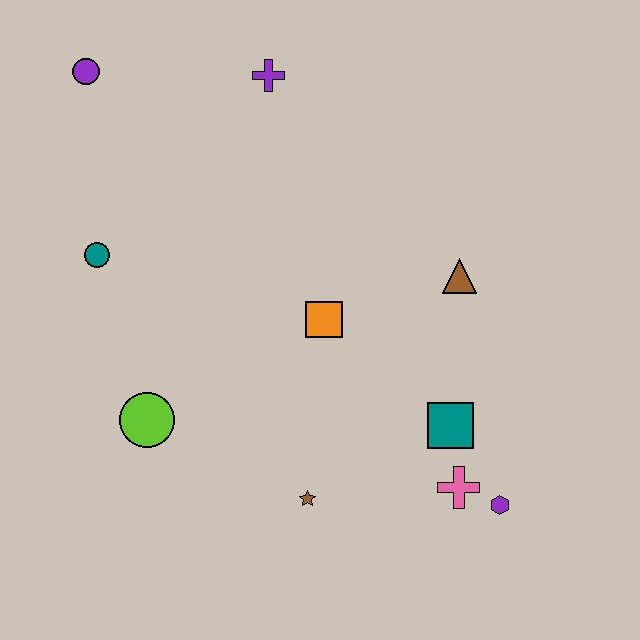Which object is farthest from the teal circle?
The purple hexagon is farthest from the teal circle.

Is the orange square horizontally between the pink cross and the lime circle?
Yes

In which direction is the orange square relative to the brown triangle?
The orange square is to the left of the brown triangle.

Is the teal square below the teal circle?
Yes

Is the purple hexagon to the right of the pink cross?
Yes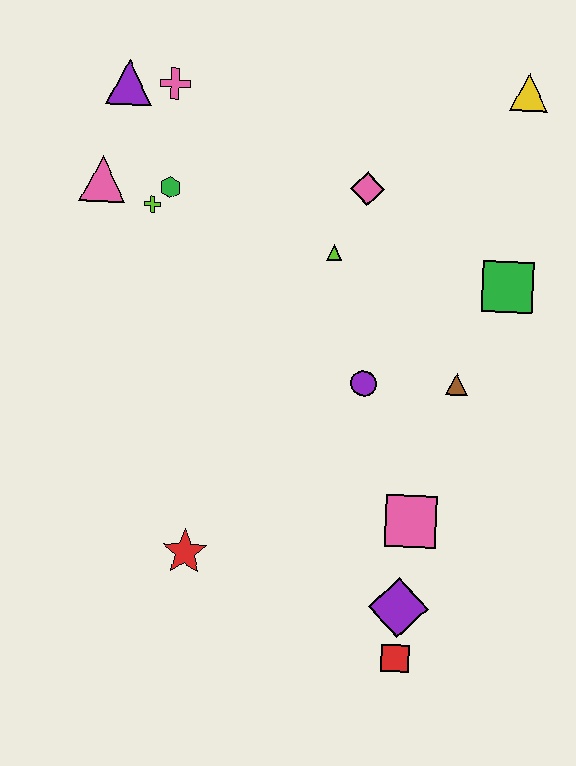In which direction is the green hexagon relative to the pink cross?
The green hexagon is below the pink cross.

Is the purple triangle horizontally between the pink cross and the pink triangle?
Yes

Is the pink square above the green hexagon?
No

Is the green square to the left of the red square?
No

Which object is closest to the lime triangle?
The pink diamond is closest to the lime triangle.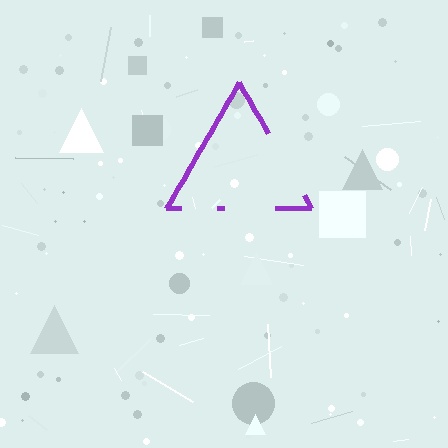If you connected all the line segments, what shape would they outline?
They would outline a triangle.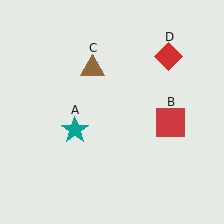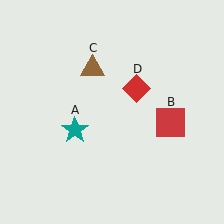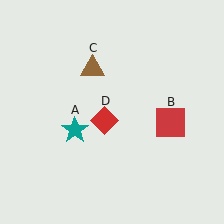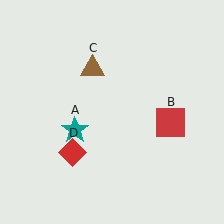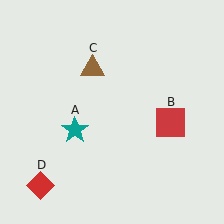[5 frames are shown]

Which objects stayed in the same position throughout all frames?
Teal star (object A) and red square (object B) and brown triangle (object C) remained stationary.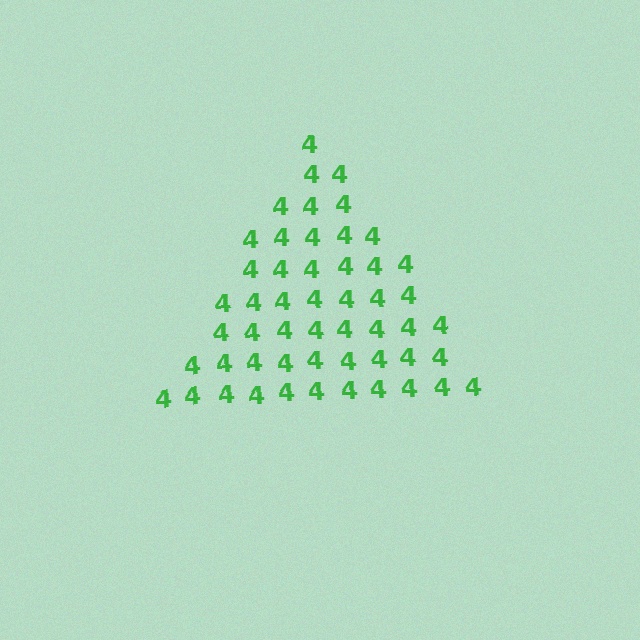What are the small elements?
The small elements are digit 4's.